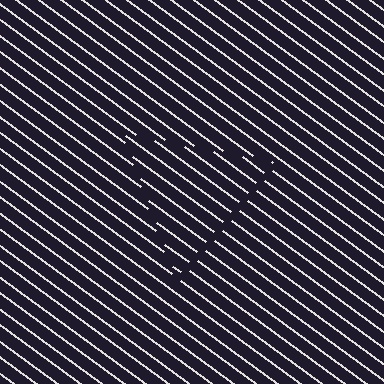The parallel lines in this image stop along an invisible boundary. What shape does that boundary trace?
An illusory triangle. The interior of the shape contains the same grating, shifted by half a period — the contour is defined by the phase discontinuity where line-ends from the inner and outer gratings abut.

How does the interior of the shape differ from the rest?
The interior of the shape contains the same grating, shifted by half a period — the contour is defined by the phase discontinuity where line-ends from the inner and outer gratings abut.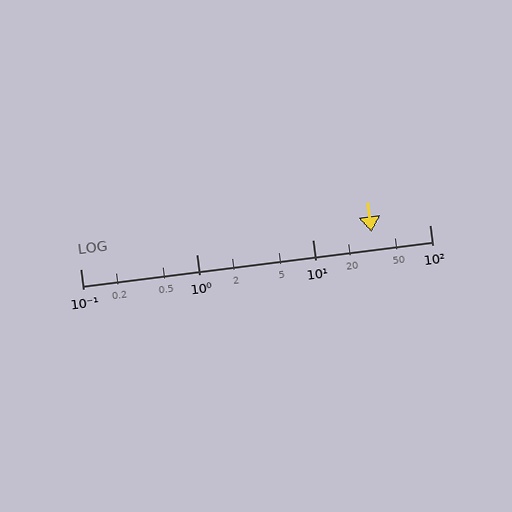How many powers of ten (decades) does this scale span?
The scale spans 3 decades, from 0.1 to 100.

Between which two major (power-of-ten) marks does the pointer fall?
The pointer is between 10 and 100.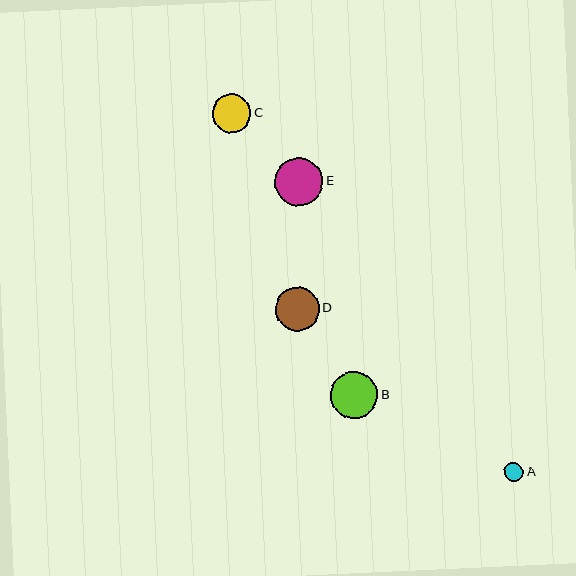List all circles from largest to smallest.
From largest to smallest: E, B, D, C, A.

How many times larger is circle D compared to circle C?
Circle D is approximately 1.1 times the size of circle C.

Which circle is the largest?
Circle E is the largest with a size of approximately 48 pixels.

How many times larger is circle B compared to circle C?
Circle B is approximately 1.2 times the size of circle C.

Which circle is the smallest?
Circle A is the smallest with a size of approximately 19 pixels.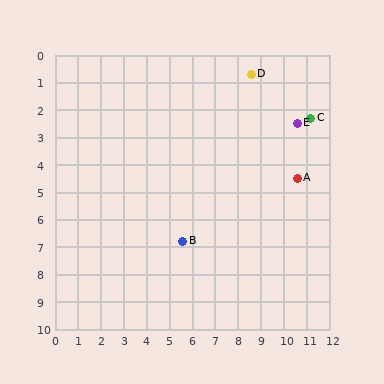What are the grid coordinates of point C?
Point C is at approximately (11.2, 2.3).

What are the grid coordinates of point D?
Point D is at approximately (8.6, 0.7).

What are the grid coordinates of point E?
Point E is at approximately (10.6, 2.5).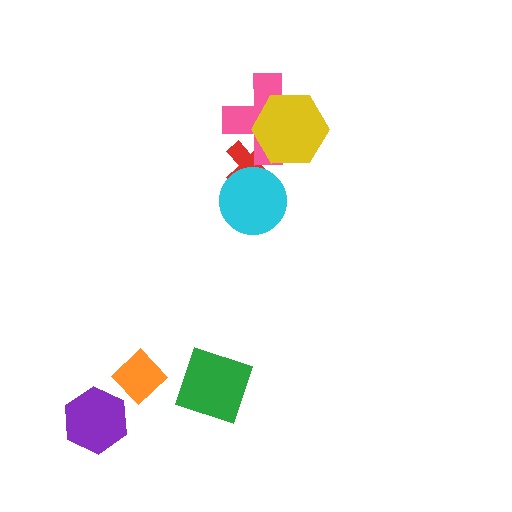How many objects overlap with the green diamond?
0 objects overlap with the green diamond.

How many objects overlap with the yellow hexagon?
2 objects overlap with the yellow hexagon.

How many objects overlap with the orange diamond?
0 objects overlap with the orange diamond.